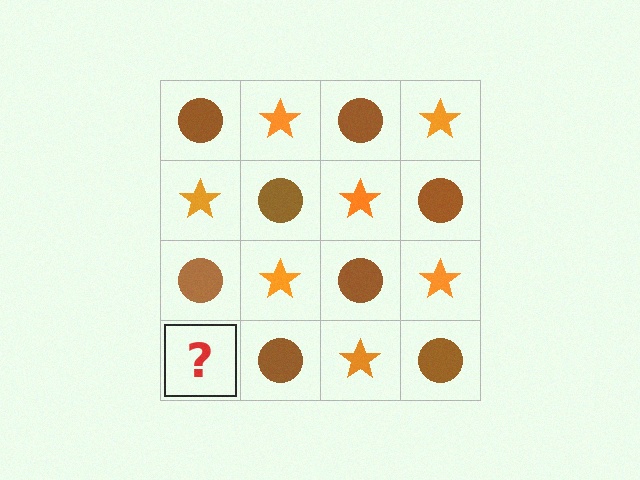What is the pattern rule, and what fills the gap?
The rule is that it alternates brown circle and orange star in a checkerboard pattern. The gap should be filled with an orange star.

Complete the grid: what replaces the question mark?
The question mark should be replaced with an orange star.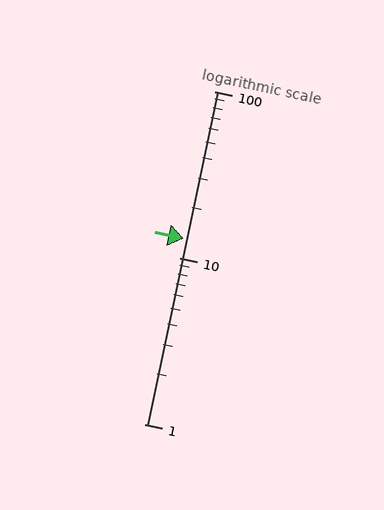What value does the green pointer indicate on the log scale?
The pointer indicates approximately 13.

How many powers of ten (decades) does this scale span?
The scale spans 2 decades, from 1 to 100.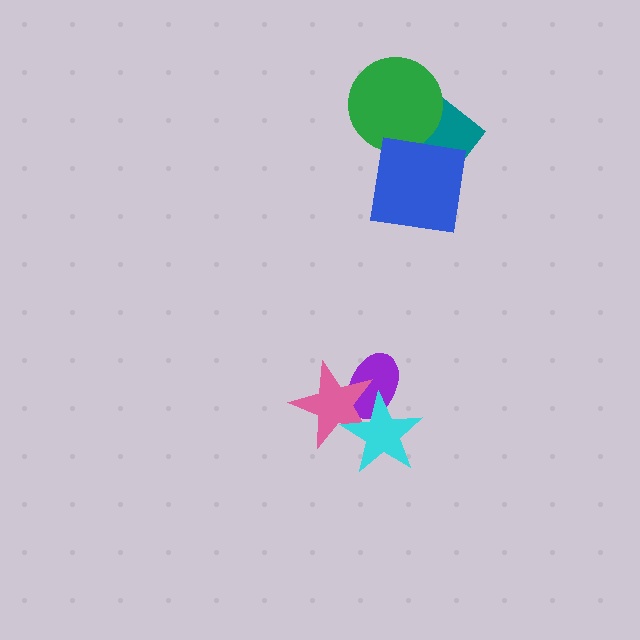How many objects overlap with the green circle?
1 object overlaps with the green circle.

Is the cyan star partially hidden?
No, no other shape covers it.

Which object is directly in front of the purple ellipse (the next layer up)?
The pink star is directly in front of the purple ellipse.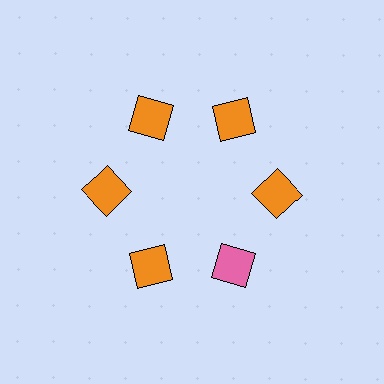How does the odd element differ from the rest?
It has a different color: pink instead of orange.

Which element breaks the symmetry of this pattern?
The pink square at roughly the 5 o'clock position breaks the symmetry. All other shapes are orange squares.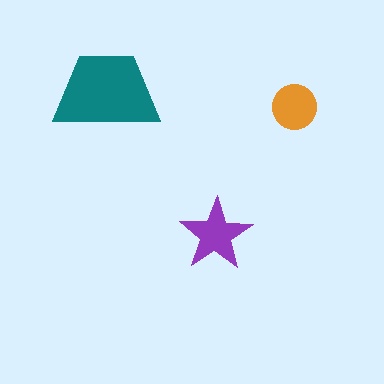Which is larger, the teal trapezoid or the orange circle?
The teal trapezoid.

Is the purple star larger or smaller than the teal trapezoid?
Smaller.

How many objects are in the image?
There are 3 objects in the image.